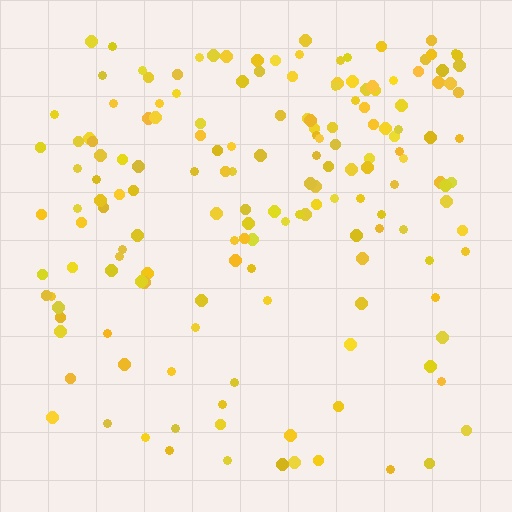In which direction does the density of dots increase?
From bottom to top, with the top side densest.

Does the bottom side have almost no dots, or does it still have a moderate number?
Still a moderate number, just noticeably fewer than the top.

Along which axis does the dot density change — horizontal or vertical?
Vertical.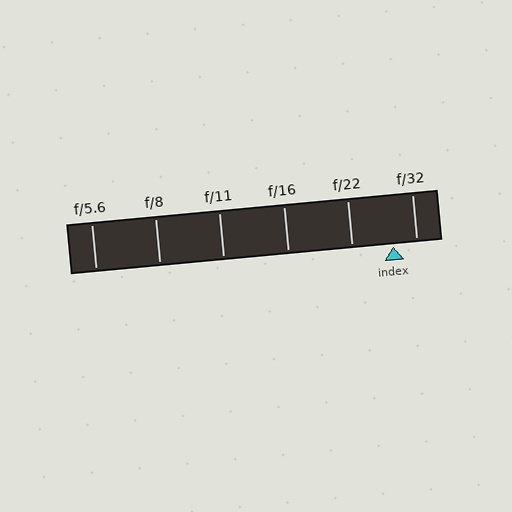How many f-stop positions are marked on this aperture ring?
There are 6 f-stop positions marked.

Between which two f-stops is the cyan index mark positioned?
The index mark is between f/22 and f/32.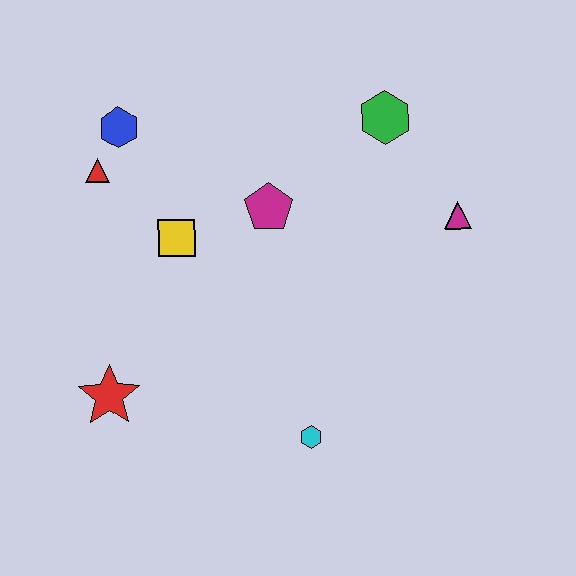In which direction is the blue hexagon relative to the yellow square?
The blue hexagon is above the yellow square.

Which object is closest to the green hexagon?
The magenta triangle is closest to the green hexagon.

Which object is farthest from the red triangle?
The magenta triangle is farthest from the red triangle.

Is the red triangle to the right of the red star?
No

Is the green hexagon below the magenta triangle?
No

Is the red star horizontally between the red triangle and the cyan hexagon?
Yes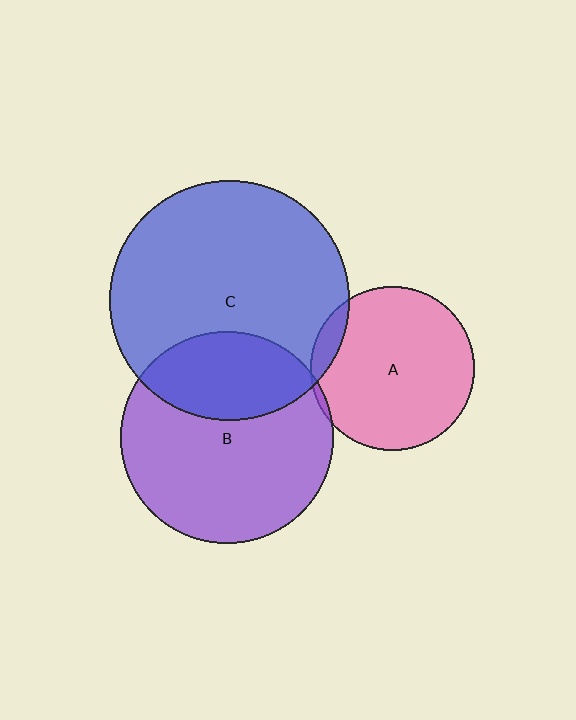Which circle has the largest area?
Circle C (blue).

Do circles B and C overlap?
Yes.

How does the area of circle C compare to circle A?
Approximately 2.1 times.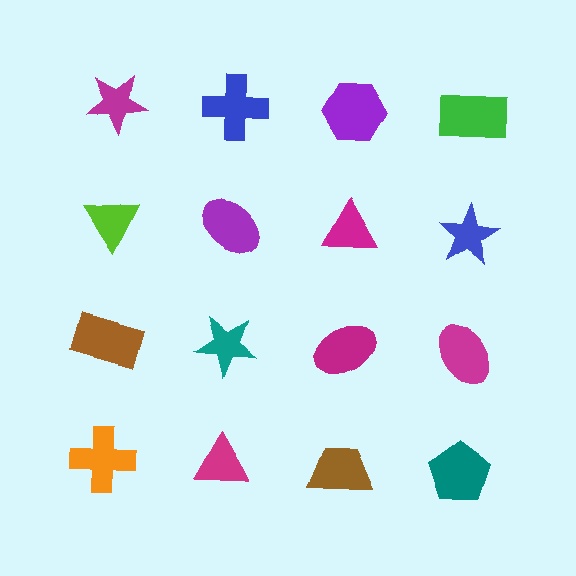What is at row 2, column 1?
A lime triangle.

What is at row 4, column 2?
A magenta triangle.